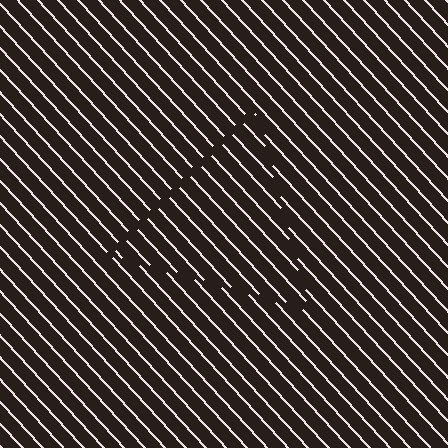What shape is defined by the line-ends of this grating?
An illusory triangle. The interior of the shape contains the same grating, shifted by half a period — the contour is defined by the phase discontinuity where line-ends from the inner and outer gratings abut.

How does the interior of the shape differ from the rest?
The interior of the shape contains the same grating, shifted by half a period — the contour is defined by the phase discontinuity where line-ends from the inner and outer gratings abut.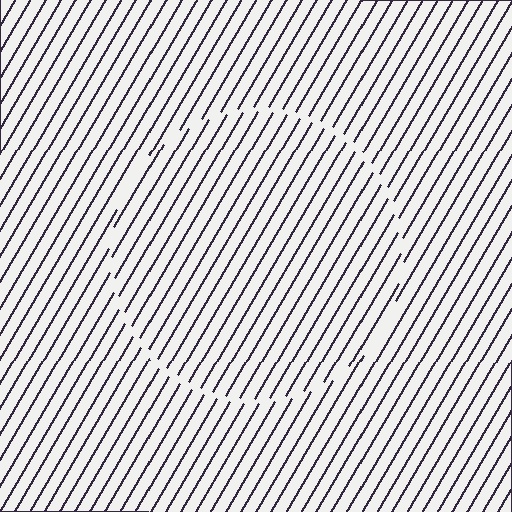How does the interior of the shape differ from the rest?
The interior of the shape contains the same grating, shifted by half a period — the contour is defined by the phase discontinuity where line-ends from the inner and outer gratings abut.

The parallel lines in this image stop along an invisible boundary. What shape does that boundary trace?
An illusory circle. The interior of the shape contains the same grating, shifted by half a period — the contour is defined by the phase discontinuity where line-ends from the inner and outer gratings abut.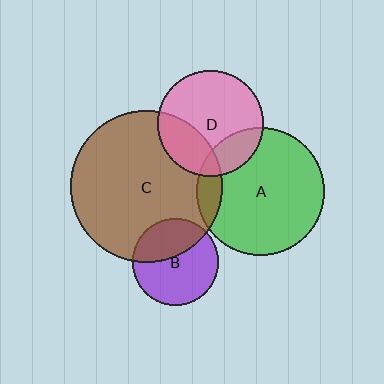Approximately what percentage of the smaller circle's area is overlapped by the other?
Approximately 10%.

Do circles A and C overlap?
Yes.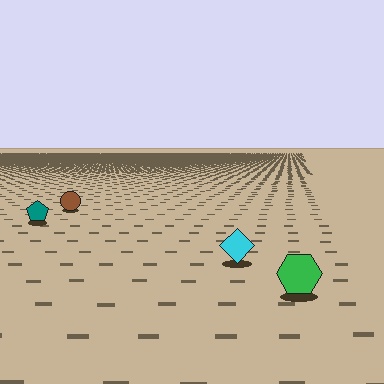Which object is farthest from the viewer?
The brown circle is farthest from the viewer. It appears smaller and the ground texture around it is denser.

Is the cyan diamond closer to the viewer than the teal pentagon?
Yes. The cyan diamond is closer — you can tell from the texture gradient: the ground texture is coarser near it.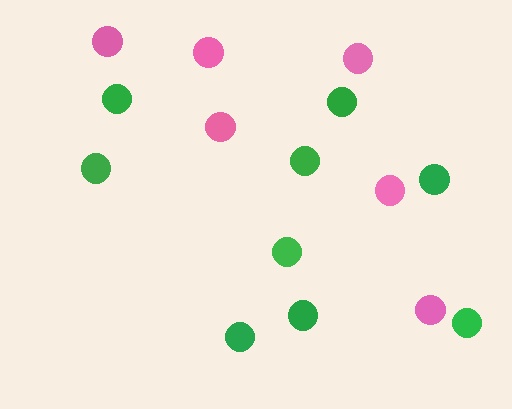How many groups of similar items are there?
There are 2 groups: one group of green circles (9) and one group of pink circles (6).